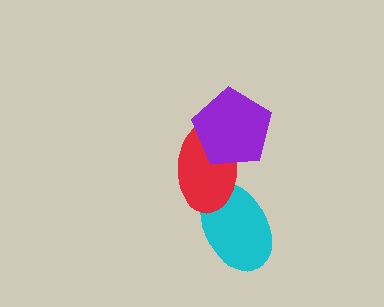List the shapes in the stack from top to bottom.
From top to bottom: the purple pentagon, the red ellipse, the cyan ellipse.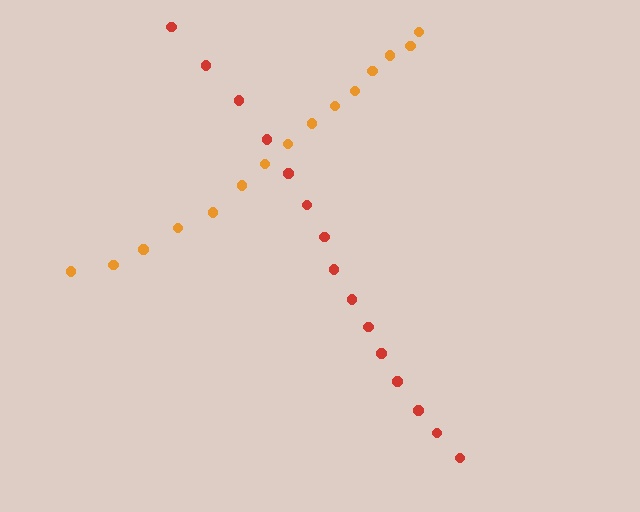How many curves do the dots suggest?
There are 2 distinct paths.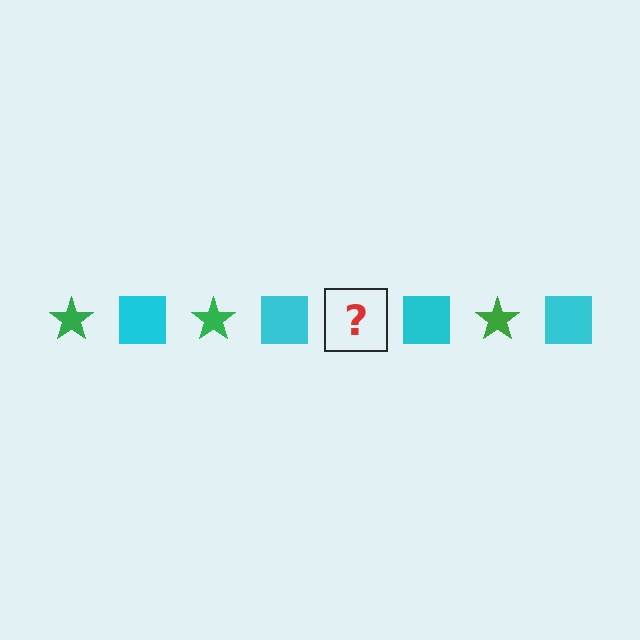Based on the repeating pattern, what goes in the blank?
The blank should be a green star.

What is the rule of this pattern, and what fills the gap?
The rule is that the pattern alternates between green star and cyan square. The gap should be filled with a green star.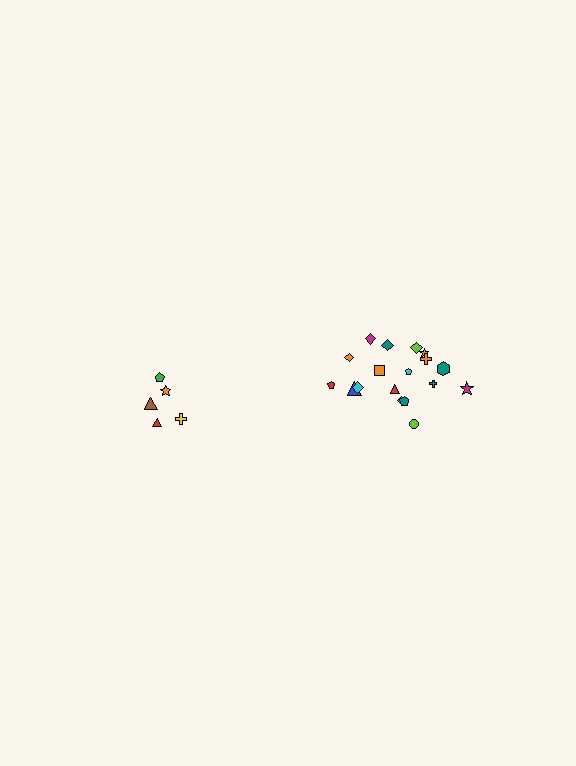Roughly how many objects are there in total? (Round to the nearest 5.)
Roughly 25 objects in total.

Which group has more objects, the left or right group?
The right group.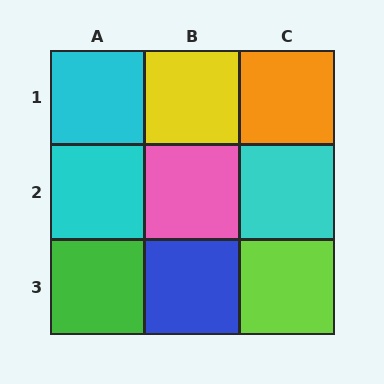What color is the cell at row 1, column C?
Orange.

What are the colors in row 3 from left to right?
Green, blue, lime.